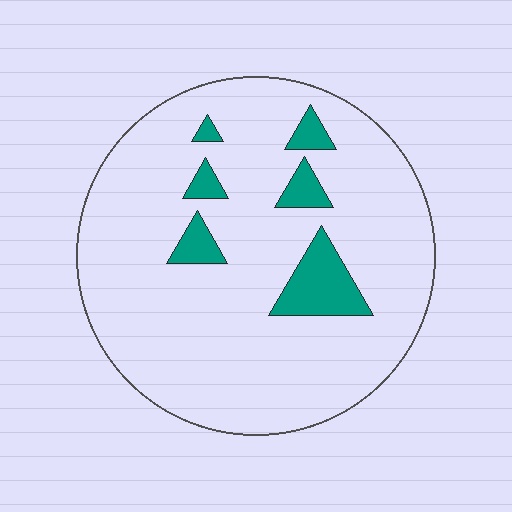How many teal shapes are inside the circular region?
6.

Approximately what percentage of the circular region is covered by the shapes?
Approximately 10%.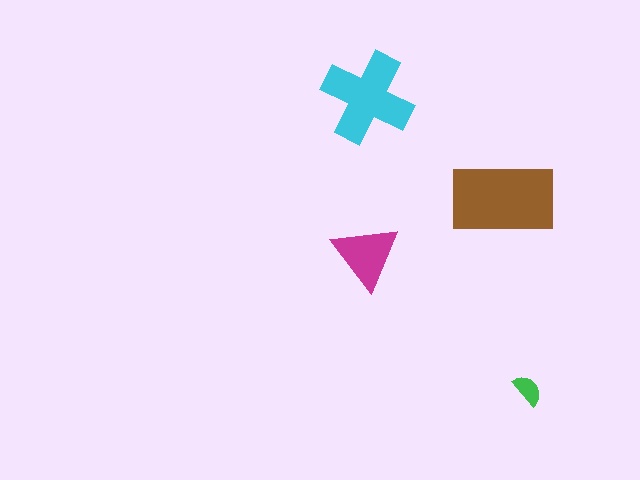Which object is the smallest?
The green semicircle.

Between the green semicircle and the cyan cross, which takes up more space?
The cyan cross.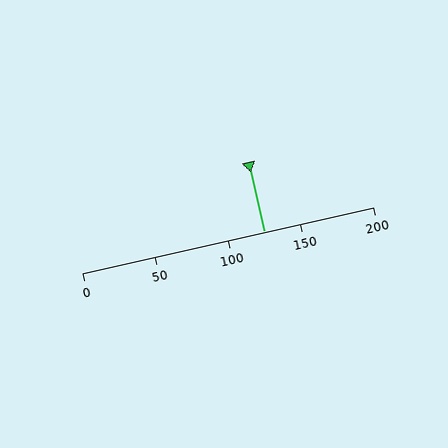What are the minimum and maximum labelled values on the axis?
The axis runs from 0 to 200.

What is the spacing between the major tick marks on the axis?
The major ticks are spaced 50 apart.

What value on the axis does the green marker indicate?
The marker indicates approximately 125.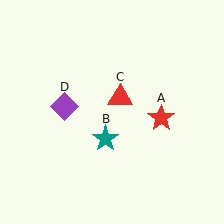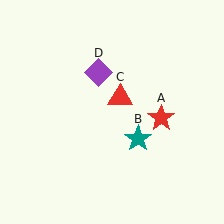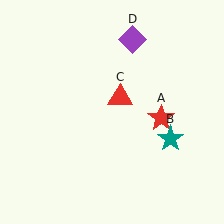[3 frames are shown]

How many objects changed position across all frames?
2 objects changed position: teal star (object B), purple diamond (object D).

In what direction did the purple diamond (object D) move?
The purple diamond (object D) moved up and to the right.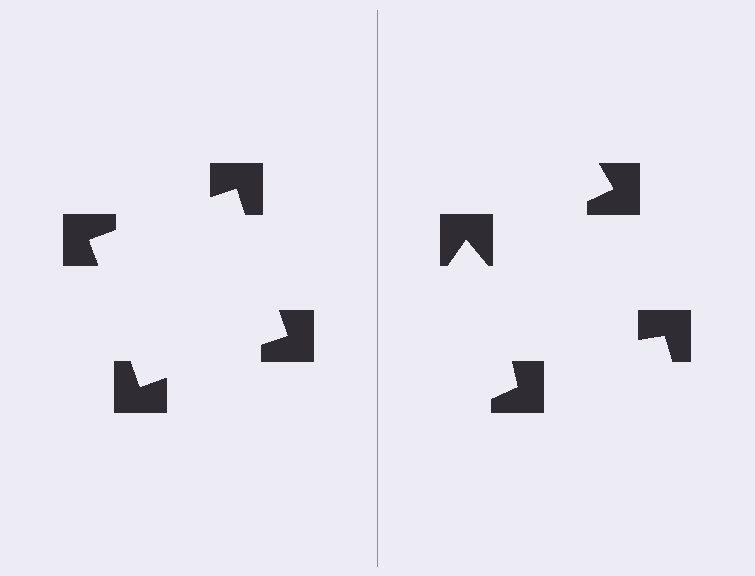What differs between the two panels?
The notched squares are positioned identically on both sides; only the wedge orientations differ. On the left they align to a square; on the right they are misaligned.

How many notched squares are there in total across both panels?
8 — 4 on each side.